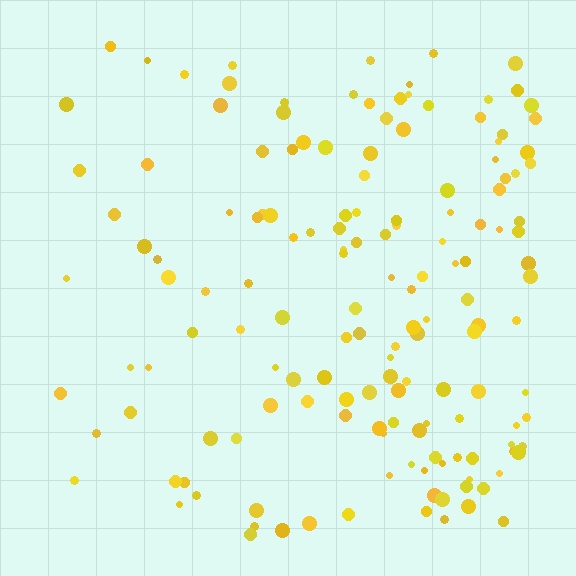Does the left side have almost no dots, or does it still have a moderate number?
Still a moderate number, just noticeably fewer than the right.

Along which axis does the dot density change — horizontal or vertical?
Horizontal.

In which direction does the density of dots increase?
From left to right, with the right side densest.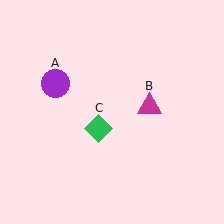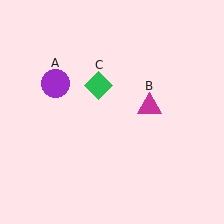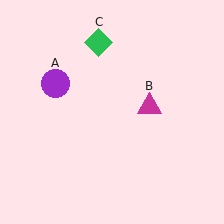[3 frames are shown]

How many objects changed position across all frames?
1 object changed position: green diamond (object C).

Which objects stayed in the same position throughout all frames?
Purple circle (object A) and magenta triangle (object B) remained stationary.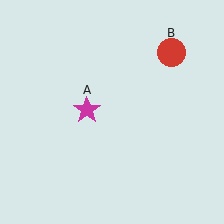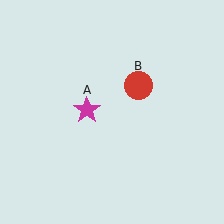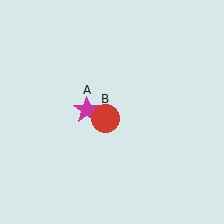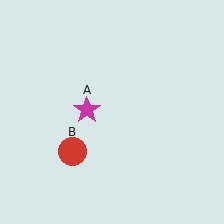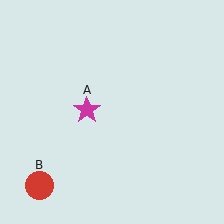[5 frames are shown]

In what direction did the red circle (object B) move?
The red circle (object B) moved down and to the left.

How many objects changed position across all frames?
1 object changed position: red circle (object B).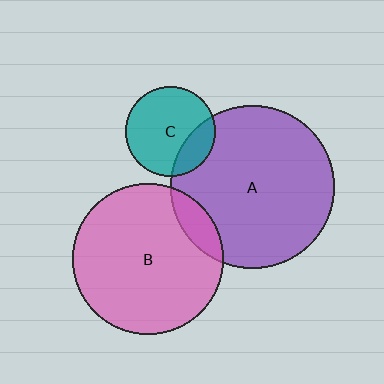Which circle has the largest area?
Circle A (purple).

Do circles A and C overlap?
Yes.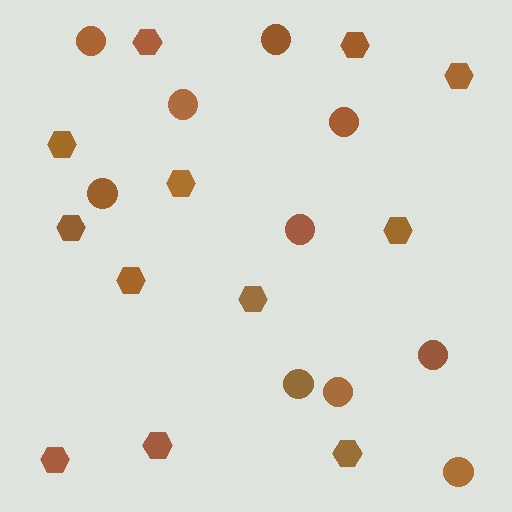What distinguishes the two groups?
There are 2 groups: one group of circles (10) and one group of hexagons (12).